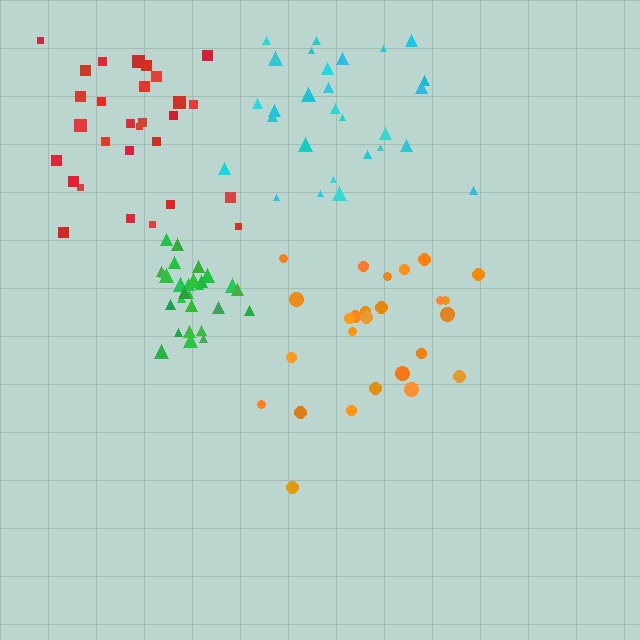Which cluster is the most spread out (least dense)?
Orange.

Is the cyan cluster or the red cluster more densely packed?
Red.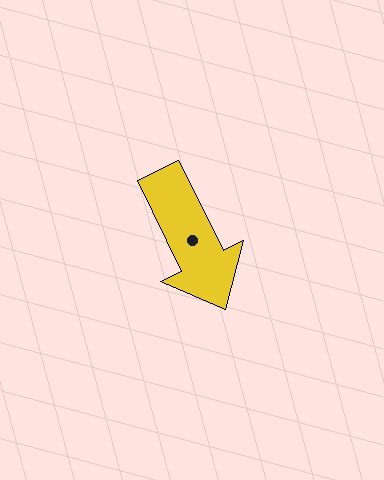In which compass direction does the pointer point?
Southeast.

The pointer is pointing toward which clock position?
Roughly 5 o'clock.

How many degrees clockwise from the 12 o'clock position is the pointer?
Approximately 154 degrees.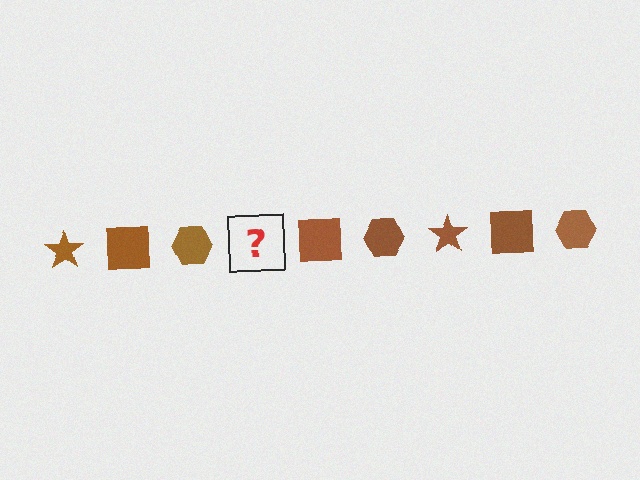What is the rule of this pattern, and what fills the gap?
The rule is that the pattern cycles through star, square, hexagon shapes in brown. The gap should be filled with a brown star.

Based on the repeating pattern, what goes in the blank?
The blank should be a brown star.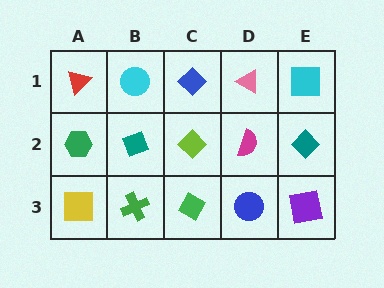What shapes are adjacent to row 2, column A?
A red triangle (row 1, column A), a yellow square (row 3, column A), a teal diamond (row 2, column B).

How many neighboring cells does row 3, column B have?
3.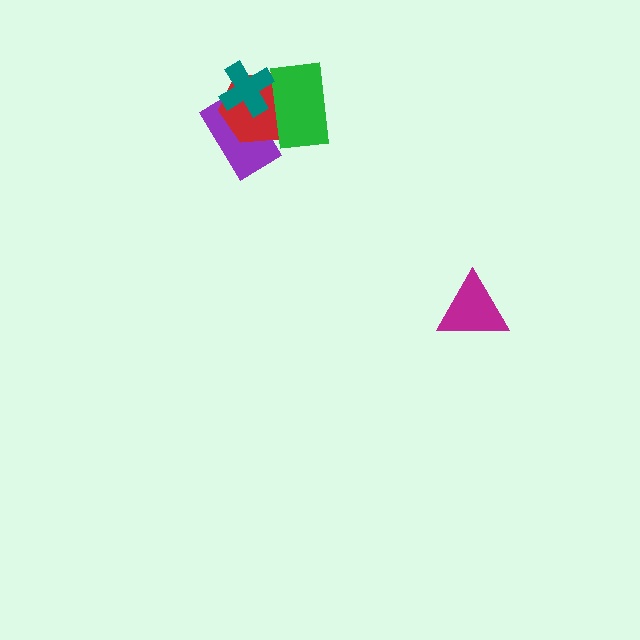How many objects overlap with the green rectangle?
3 objects overlap with the green rectangle.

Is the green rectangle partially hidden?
Yes, it is partially covered by another shape.